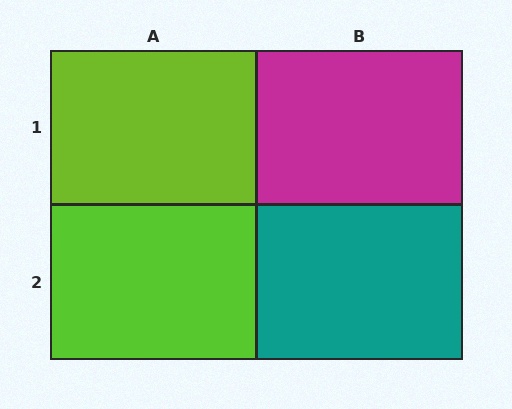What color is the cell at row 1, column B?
Magenta.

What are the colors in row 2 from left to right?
Lime, teal.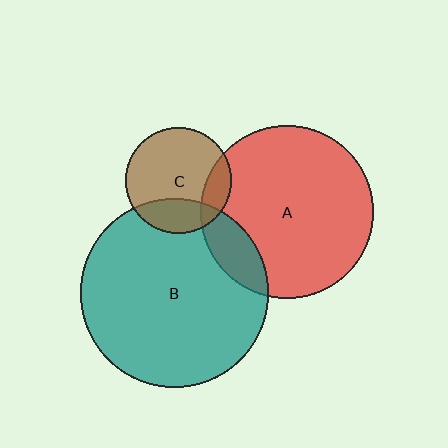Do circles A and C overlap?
Yes.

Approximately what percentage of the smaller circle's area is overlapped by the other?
Approximately 15%.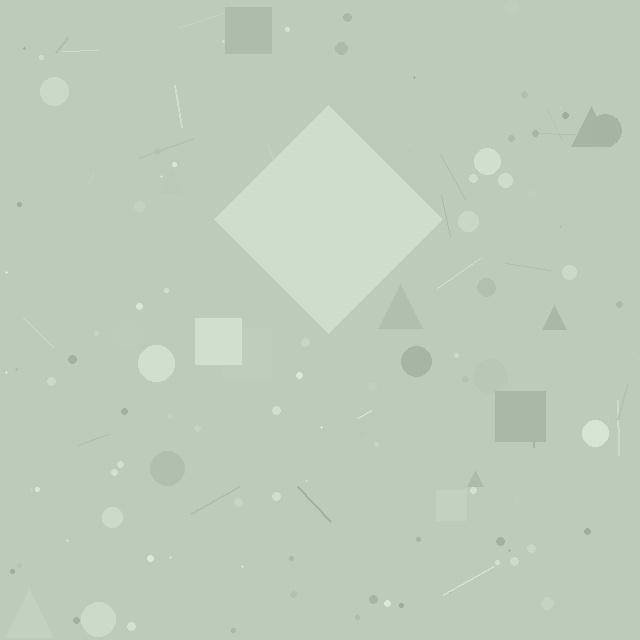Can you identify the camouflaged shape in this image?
The camouflaged shape is a diamond.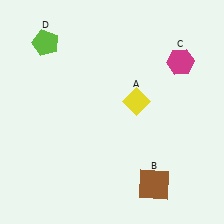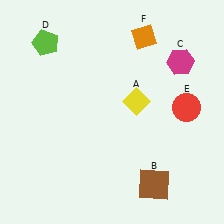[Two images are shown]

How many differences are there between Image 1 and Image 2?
There are 2 differences between the two images.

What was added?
A red circle (E), an orange diamond (F) were added in Image 2.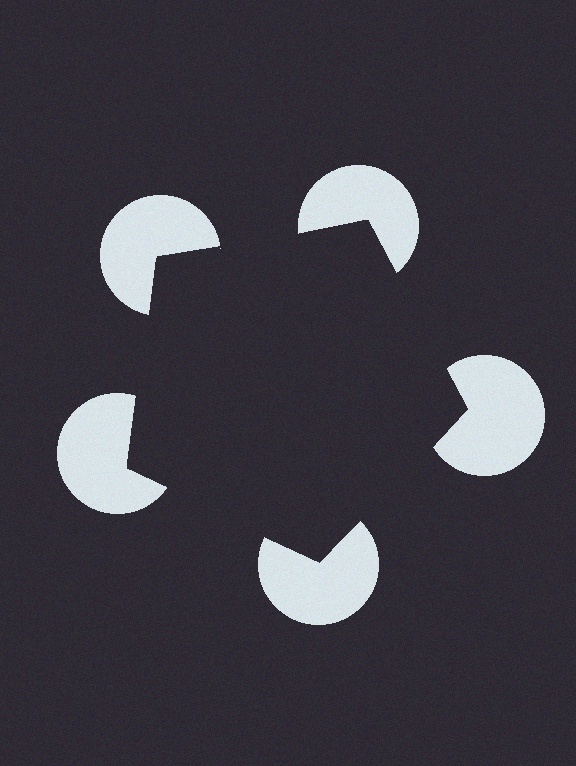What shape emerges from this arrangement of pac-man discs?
An illusory pentagon — its edges are inferred from the aligned wedge cuts in the pac-man discs, not physically drawn.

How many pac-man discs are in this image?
There are 5 — one at each vertex of the illusory pentagon.